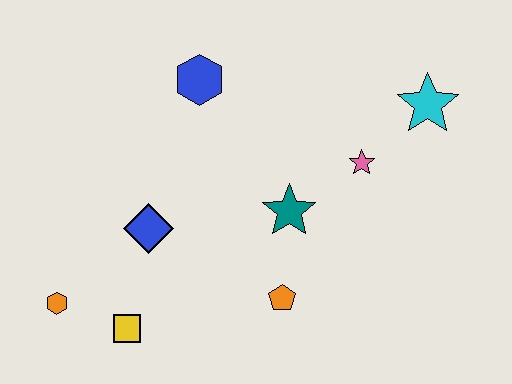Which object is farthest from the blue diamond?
The cyan star is farthest from the blue diamond.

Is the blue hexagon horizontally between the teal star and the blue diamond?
Yes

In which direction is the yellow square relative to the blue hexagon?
The yellow square is below the blue hexagon.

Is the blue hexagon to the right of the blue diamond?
Yes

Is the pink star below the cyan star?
Yes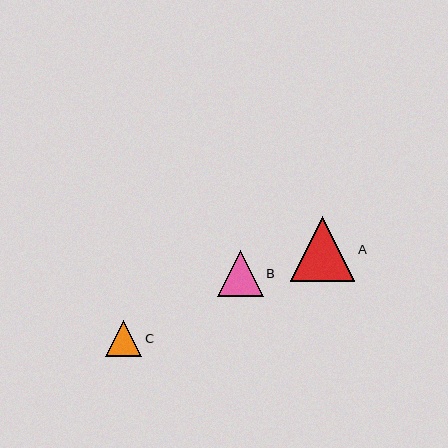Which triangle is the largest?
Triangle A is the largest with a size of approximately 64 pixels.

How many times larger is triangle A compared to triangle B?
Triangle A is approximately 1.4 times the size of triangle B.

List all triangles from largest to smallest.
From largest to smallest: A, B, C.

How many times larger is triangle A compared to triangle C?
Triangle A is approximately 1.8 times the size of triangle C.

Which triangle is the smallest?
Triangle C is the smallest with a size of approximately 36 pixels.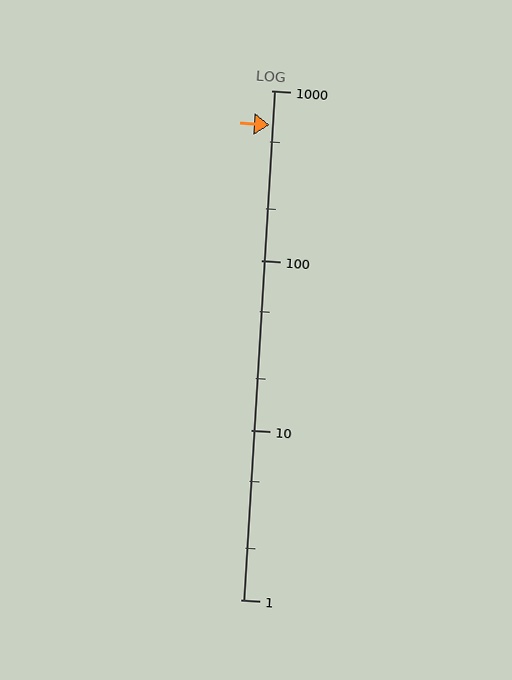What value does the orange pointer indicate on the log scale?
The pointer indicates approximately 630.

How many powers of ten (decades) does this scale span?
The scale spans 3 decades, from 1 to 1000.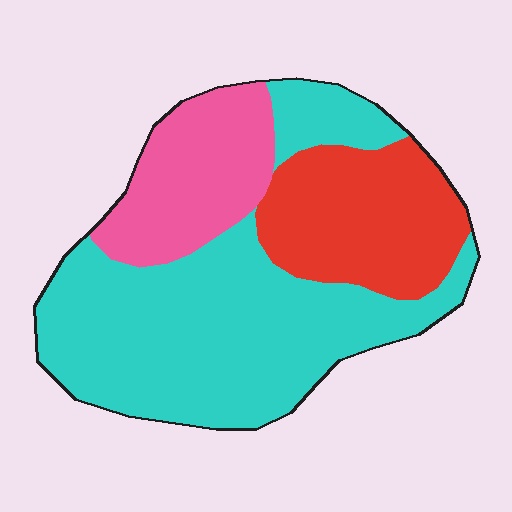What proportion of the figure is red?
Red covers 24% of the figure.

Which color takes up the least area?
Pink, at roughly 20%.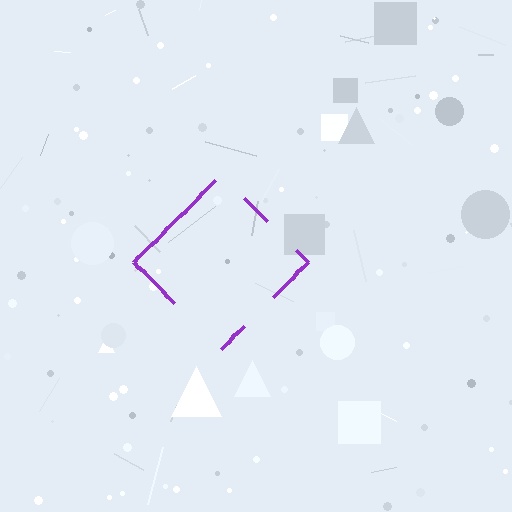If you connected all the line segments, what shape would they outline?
They would outline a diamond.